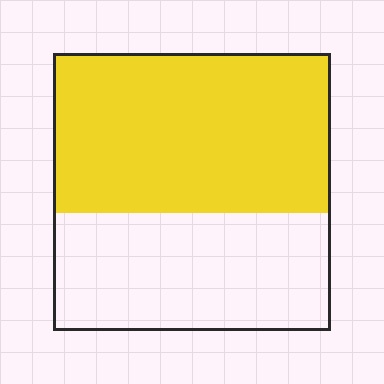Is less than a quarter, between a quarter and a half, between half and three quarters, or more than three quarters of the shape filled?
Between half and three quarters.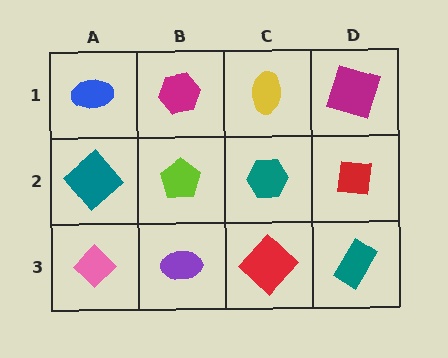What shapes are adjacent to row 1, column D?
A red square (row 2, column D), a yellow ellipse (row 1, column C).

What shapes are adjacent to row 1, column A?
A teal diamond (row 2, column A), a magenta hexagon (row 1, column B).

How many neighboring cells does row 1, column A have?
2.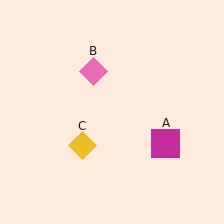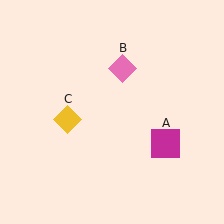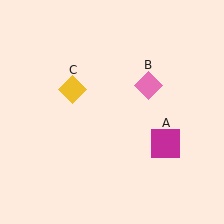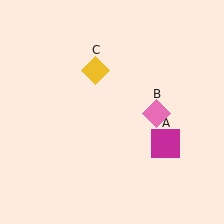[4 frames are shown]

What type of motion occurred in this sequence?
The pink diamond (object B), yellow diamond (object C) rotated clockwise around the center of the scene.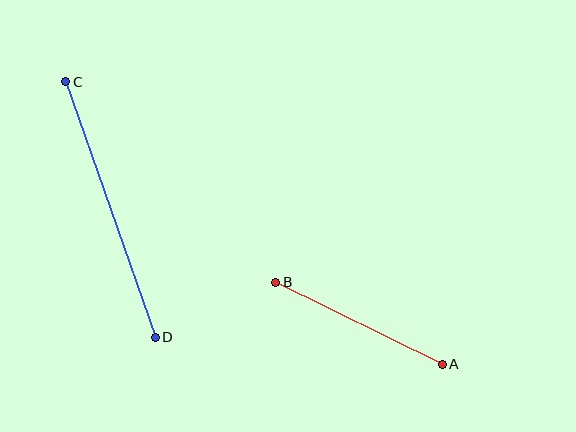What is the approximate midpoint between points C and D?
The midpoint is at approximately (111, 210) pixels.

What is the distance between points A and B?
The distance is approximately 186 pixels.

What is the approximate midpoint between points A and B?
The midpoint is at approximately (359, 323) pixels.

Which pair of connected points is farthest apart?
Points C and D are farthest apart.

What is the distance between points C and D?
The distance is approximately 270 pixels.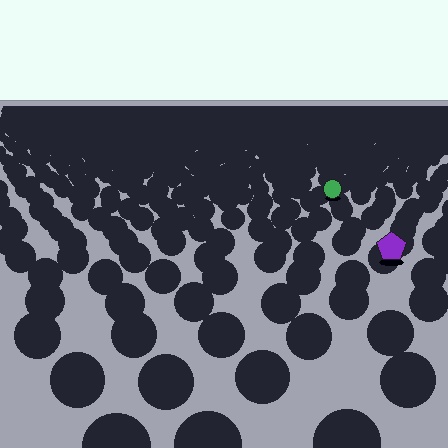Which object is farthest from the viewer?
The green circle is farthest from the viewer. It appears smaller and the ground texture around it is denser.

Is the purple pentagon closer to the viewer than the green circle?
Yes. The purple pentagon is closer — you can tell from the texture gradient: the ground texture is coarser near it.